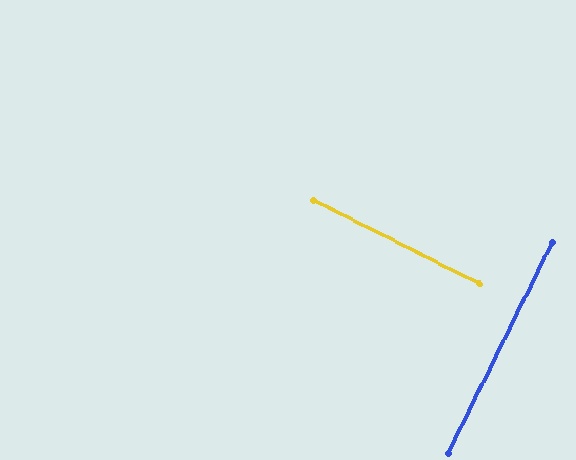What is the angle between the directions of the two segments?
Approximately 89 degrees.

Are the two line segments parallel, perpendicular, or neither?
Perpendicular — they meet at approximately 89°.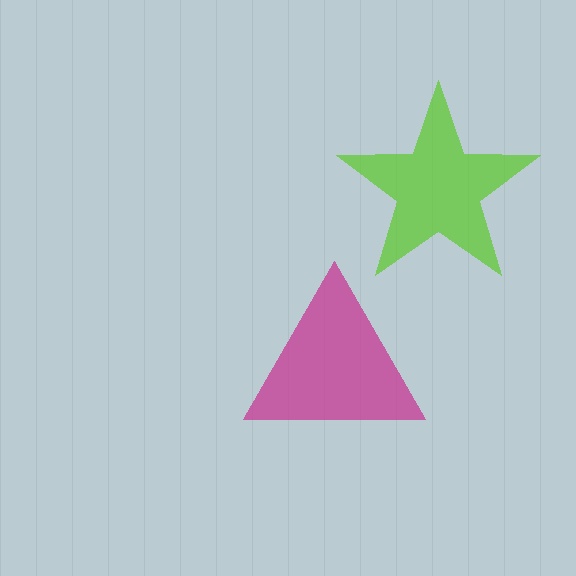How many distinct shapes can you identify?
There are 2 distinct shapes: a lime star, a magenta triangle.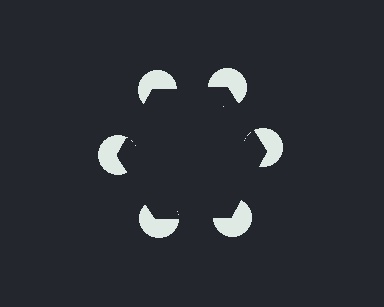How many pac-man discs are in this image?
There are 6 — one at each vertex of the illusory hexagon.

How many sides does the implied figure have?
6 sides.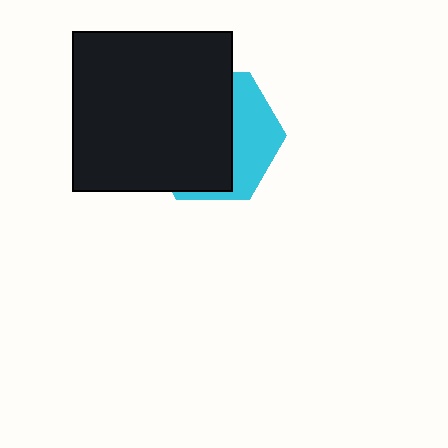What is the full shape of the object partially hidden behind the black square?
The partially hidden object is a cyan hexagon.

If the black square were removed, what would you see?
You would see the complete cyan hexagon.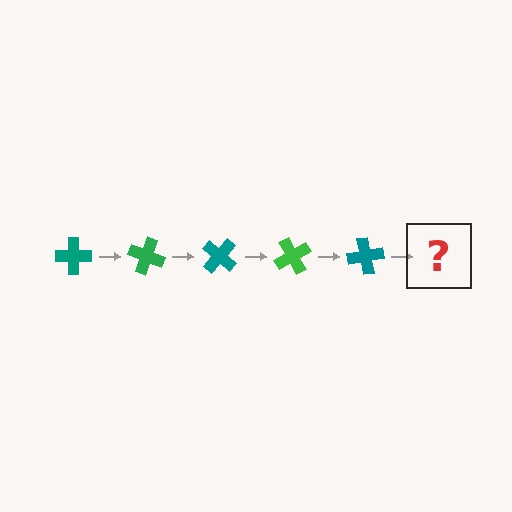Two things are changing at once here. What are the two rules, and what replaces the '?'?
The two rules are that it rotates 20 degrees each step and the color cycles through teal and green. The '?' should be a green cross, rotated 100 degrees from the start.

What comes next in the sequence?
The next element should be a green cross, rotated 100 degrees from the start.